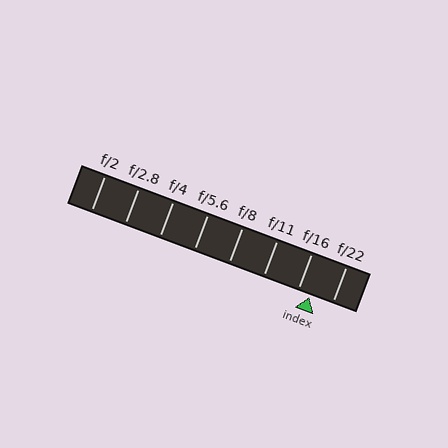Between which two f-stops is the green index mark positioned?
The index mark is between f/16 and f/22.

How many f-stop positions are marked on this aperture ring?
There are 8 f-stop positions marked.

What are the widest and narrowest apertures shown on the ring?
The widest aperture shown is f/2 and the narrowest is f/22.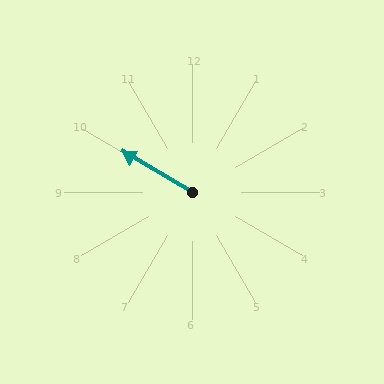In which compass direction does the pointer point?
Northwest.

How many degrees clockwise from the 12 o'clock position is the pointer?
Approximately 300 degrees.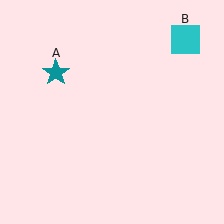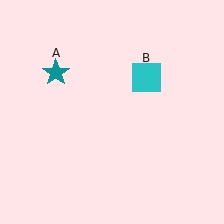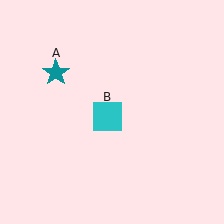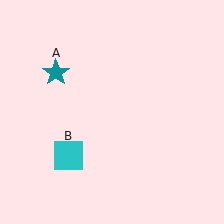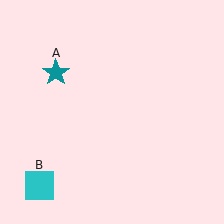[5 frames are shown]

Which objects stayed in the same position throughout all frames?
Teal star (object A) remained stationary.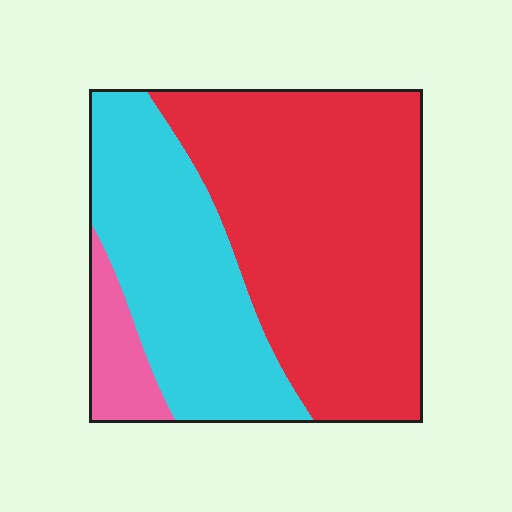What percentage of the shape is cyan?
Cyan covers 35% of the shape.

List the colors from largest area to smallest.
From largest to smallest: red, cyan, pink.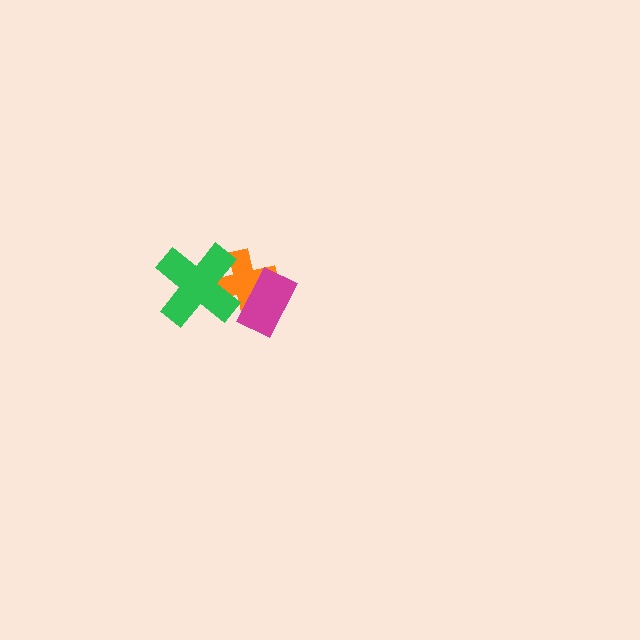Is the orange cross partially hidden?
Yes, it is partially covered by another shape.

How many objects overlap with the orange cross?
2 objects overlap with the orange cross.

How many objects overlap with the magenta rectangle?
1 object overlaps with the magenta rectangle.